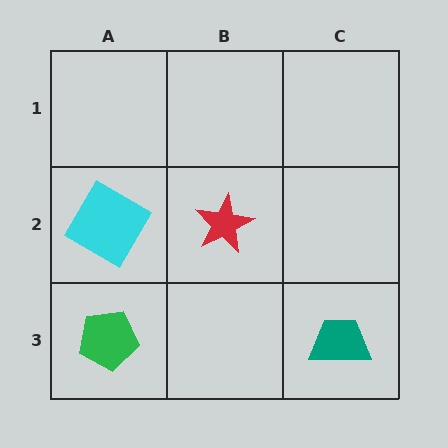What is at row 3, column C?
A teal trapezoid.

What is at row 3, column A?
A green pentagon.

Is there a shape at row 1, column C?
No, that cell is empty.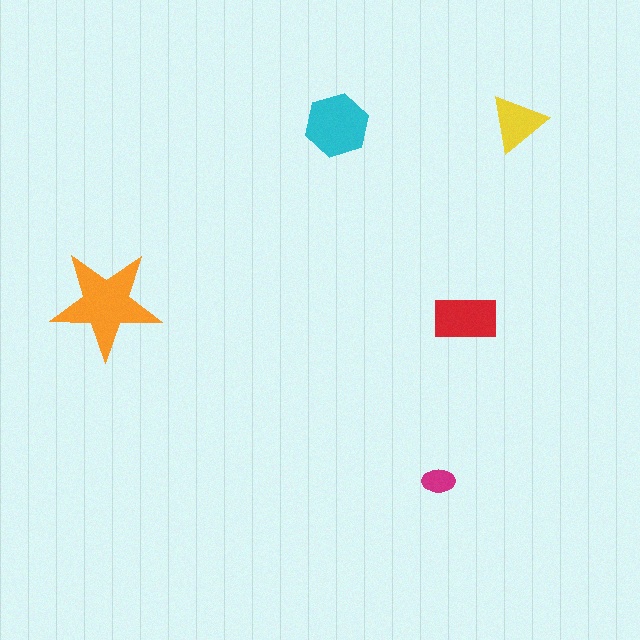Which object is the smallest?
The magenta ellipse.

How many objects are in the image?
There are 5 objects in the image.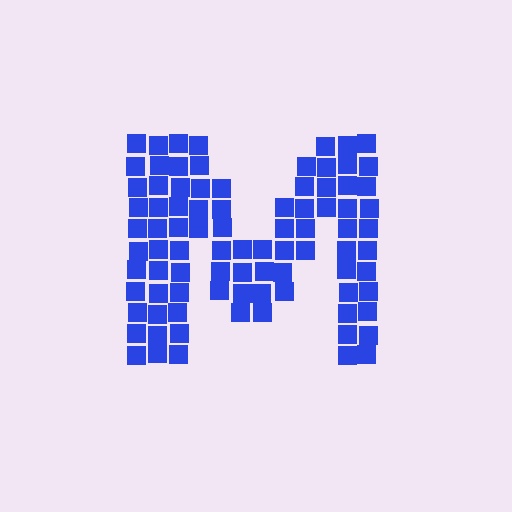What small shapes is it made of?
It is made of small squares.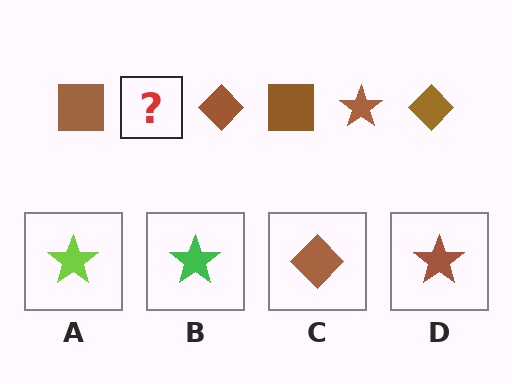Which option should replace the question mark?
Option D.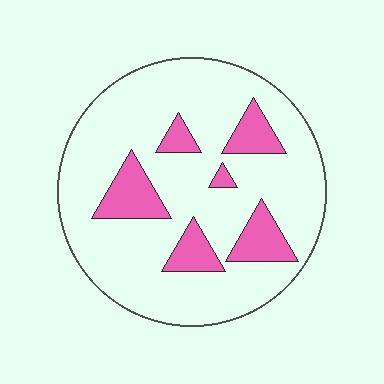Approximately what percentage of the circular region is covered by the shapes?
Approximately 20%.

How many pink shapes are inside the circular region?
6.